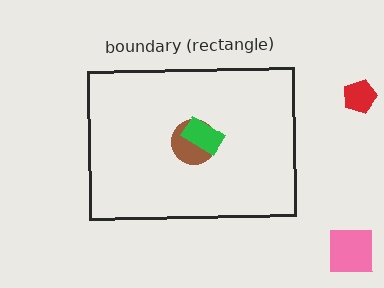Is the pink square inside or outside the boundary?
Outside.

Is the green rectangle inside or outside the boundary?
Inside.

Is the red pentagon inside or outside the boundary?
Outside.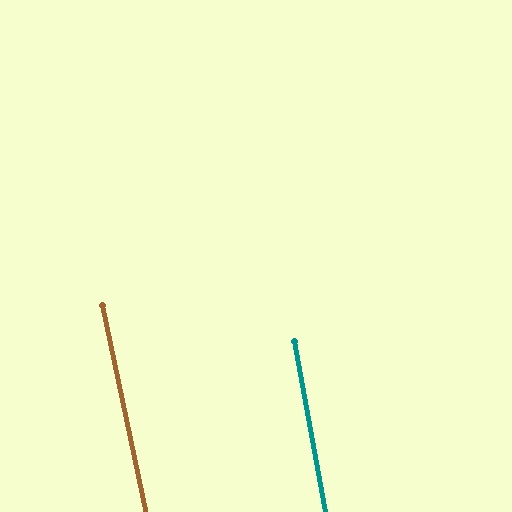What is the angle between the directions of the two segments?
Approximately 1 degree.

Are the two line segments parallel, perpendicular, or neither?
Parallel — their directions differ by only 1.5°.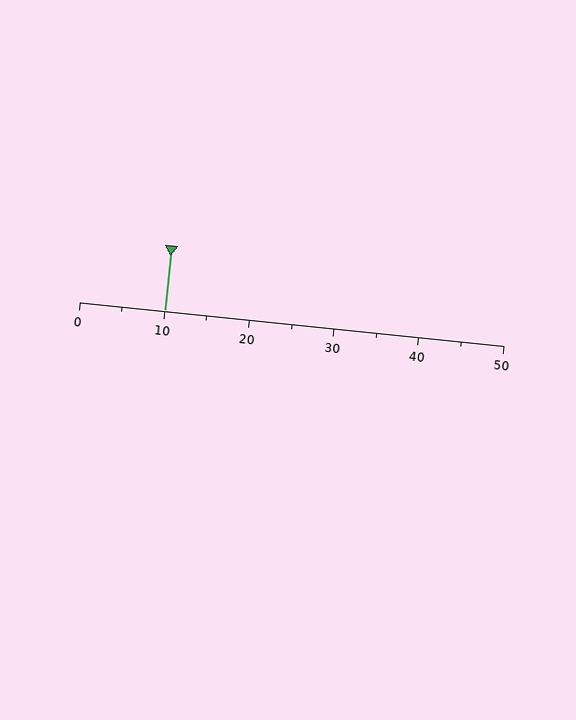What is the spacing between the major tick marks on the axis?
The major ticks are spaced 10 apart.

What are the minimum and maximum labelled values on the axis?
The axis runs from 0 to 50.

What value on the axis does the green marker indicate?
The marker indicates approximately 10.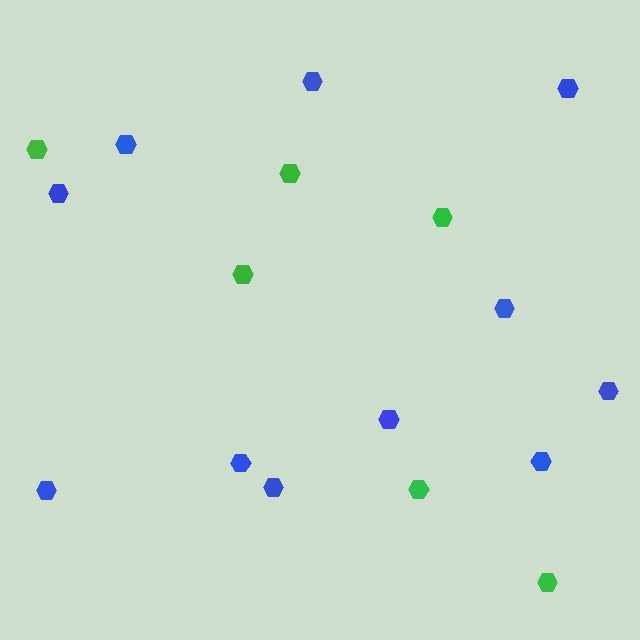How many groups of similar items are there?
There are 2 groups: one group of green hexagons (6) and one group of blue hexagons (11).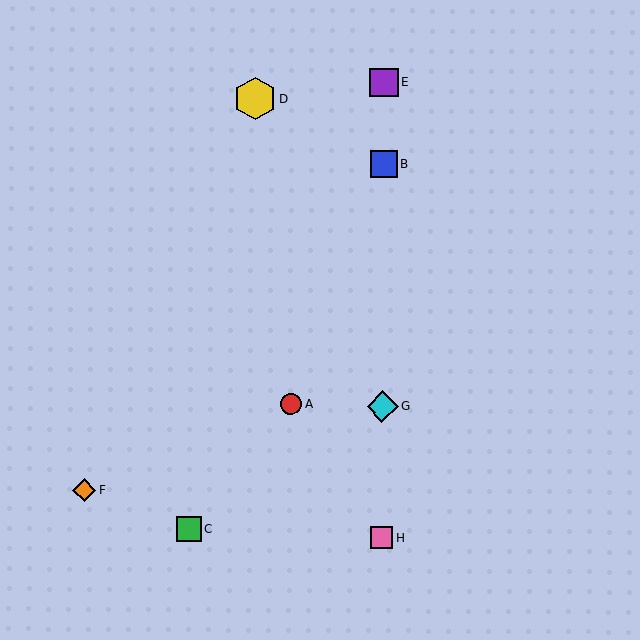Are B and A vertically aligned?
No, B is at x≈384 and A is at x≈290.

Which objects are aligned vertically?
Objects B, E, G, H are aligned vertically.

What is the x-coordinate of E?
Object E is at x≈384.